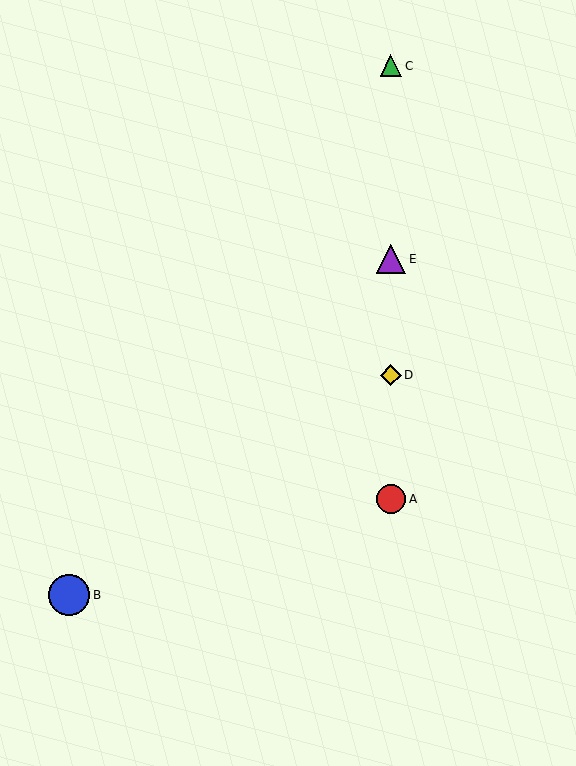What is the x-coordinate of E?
Object E is at x≈391.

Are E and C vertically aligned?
Yes, both are at x≈391.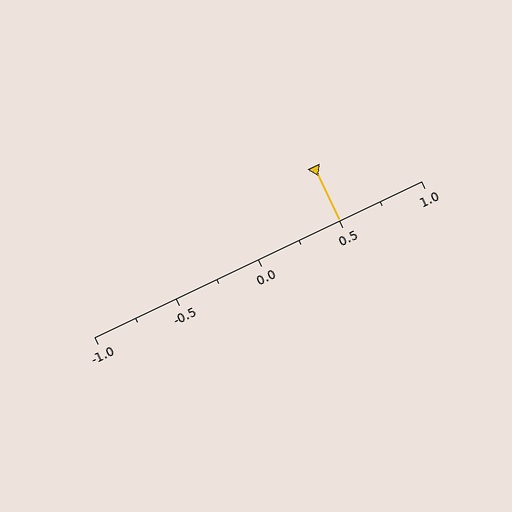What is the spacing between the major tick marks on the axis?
The major ticks are spaced 0.5 apart.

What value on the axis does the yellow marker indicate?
The marker indicates approximately 0.5.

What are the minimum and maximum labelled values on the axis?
The axis runs from -1.0 to 1.0.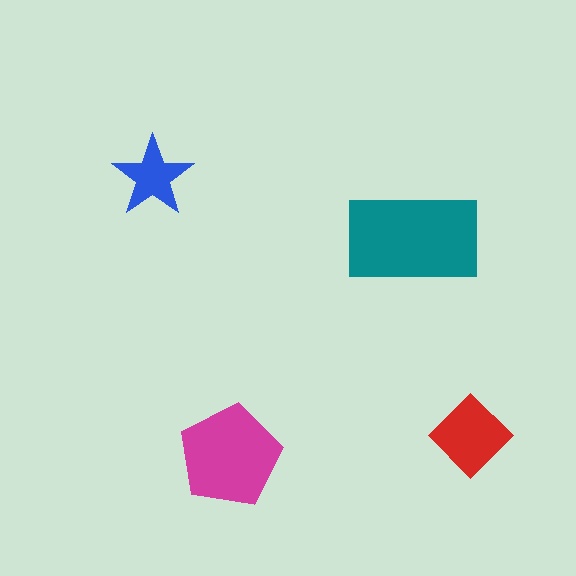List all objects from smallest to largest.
The blue star, the red diamond, the magenta pentagon, the teal rectangle.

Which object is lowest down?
The magenta pentagon is bottommost.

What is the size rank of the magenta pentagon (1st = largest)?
2nd.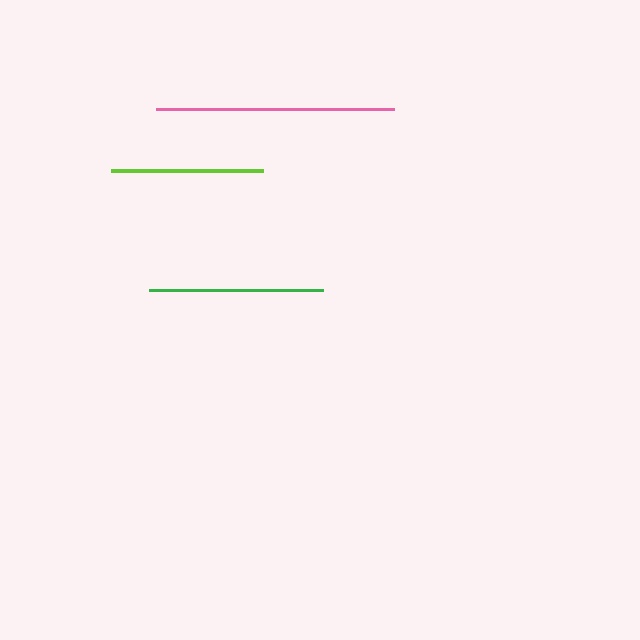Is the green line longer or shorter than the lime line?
The green line is longer than the lime line.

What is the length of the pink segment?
The pink segment is approximately 237 pixels long.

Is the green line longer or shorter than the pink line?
The pink line is longer than the green line.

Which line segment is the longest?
The pink line is the longest at approximately 237 pixels.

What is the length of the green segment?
The green segment is approximately 174 pixels long.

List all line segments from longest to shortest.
From longest to shortest: pink, green, lime.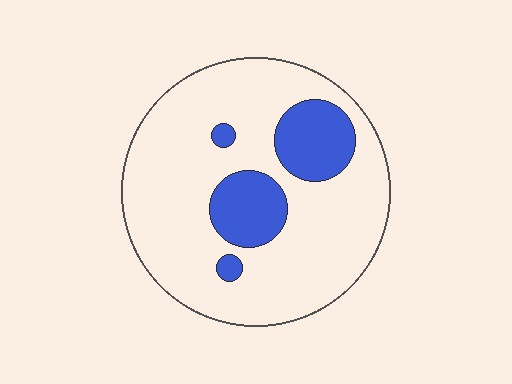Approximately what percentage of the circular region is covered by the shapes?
Approximately 20%.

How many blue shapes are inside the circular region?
4.